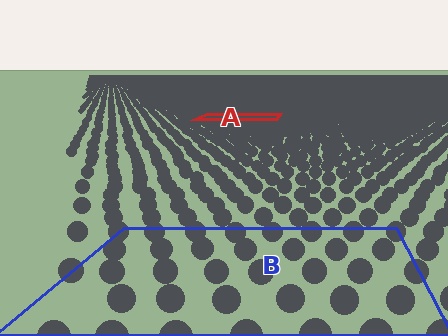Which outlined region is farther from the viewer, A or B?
Region A is farther from the viewer — the texture elements inside it appear smaller and more densely packed.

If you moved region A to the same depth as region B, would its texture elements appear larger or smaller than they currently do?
They would appear larger. At a closer depth, the same texture elements are projected at a bigger on-screen size.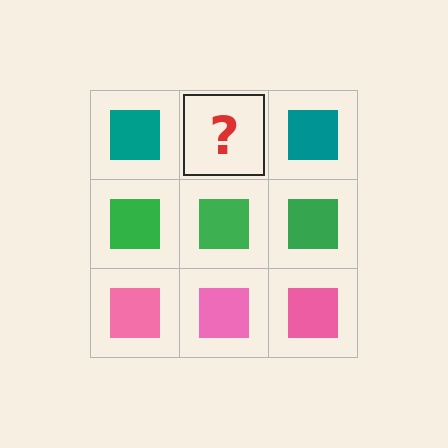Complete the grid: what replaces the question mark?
The question mark should be replaced with a teal square.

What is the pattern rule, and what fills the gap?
The rule is that each row has a consistent color. The gap should be filled with a teal square.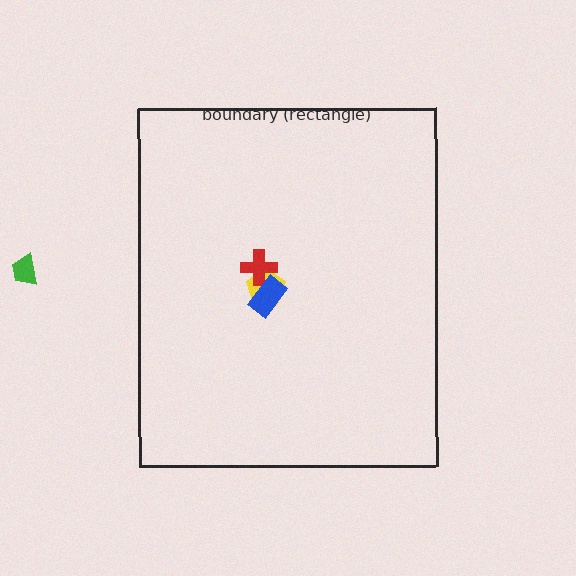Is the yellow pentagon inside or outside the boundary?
Inside.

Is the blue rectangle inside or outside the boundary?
Inside.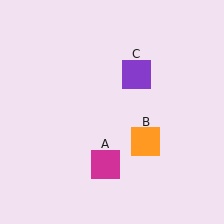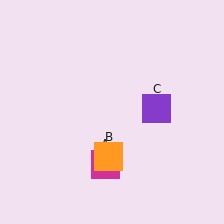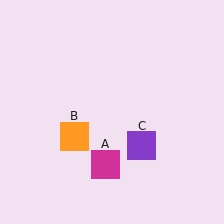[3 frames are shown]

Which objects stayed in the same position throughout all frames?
Magenta square (object A) remained stationary.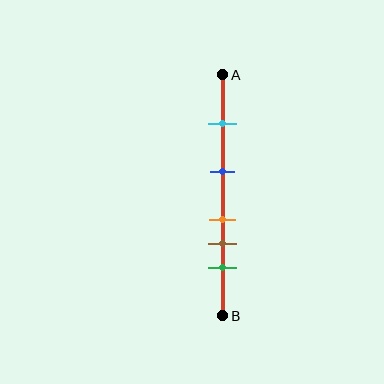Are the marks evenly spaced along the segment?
No, the marks are not evenly spaced.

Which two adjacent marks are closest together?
The orange and brown marks are the closest adjacent pair.